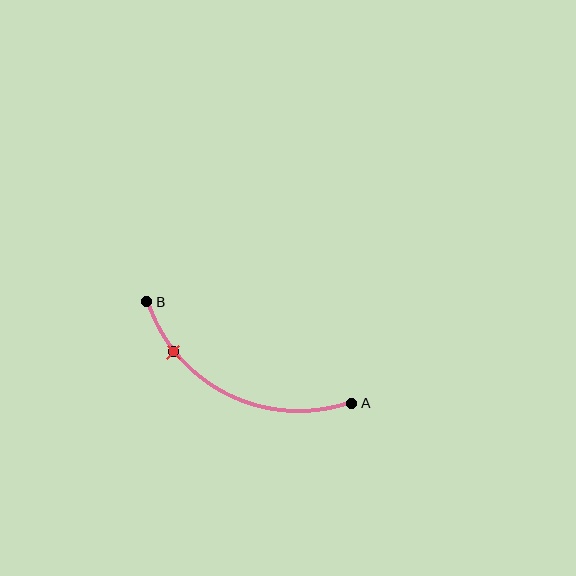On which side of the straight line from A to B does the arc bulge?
The arc bulges below the straight line connecting A and B.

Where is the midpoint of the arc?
The arc midpoint is the point on the curve farthest from the straight line joining A and B. It sits below that line.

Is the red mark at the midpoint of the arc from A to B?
No. The red mark lies on the arc but is closer to endpoint B. The arc midpoint would be at the point on the curve equidistant along the arc from both A and B.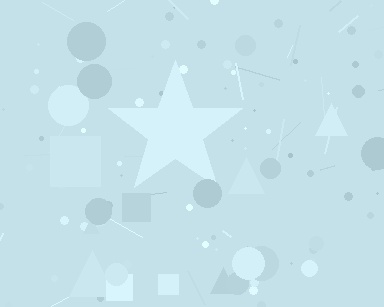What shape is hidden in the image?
A star is hidden in the image.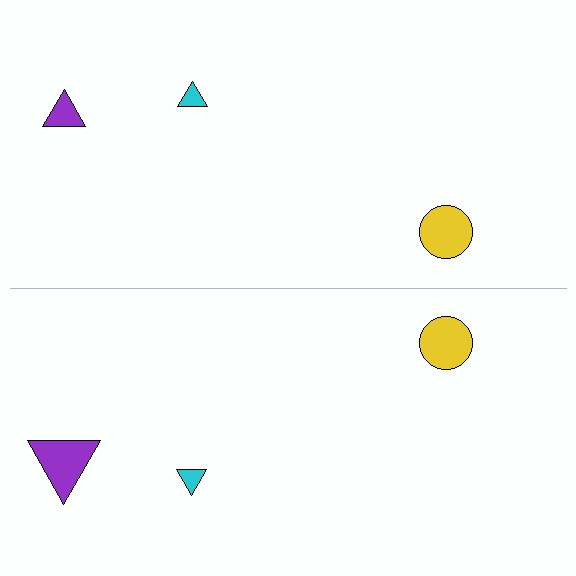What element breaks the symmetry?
The purple triangle on the bottom side has a different size than its mirror counterpart.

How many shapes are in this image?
There are 6 shapes in this image.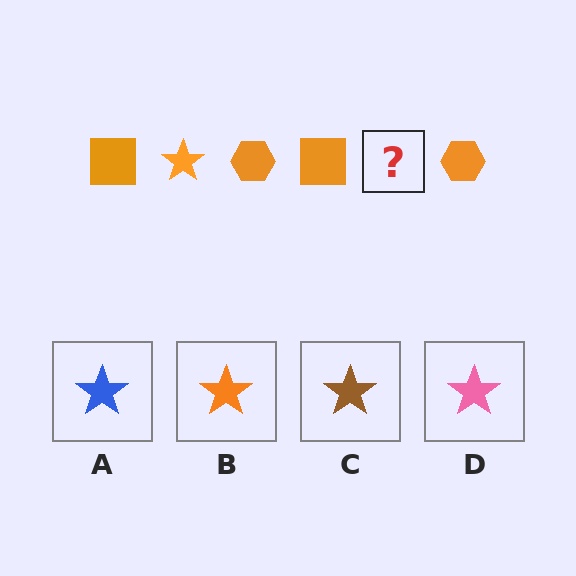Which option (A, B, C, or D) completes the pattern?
B.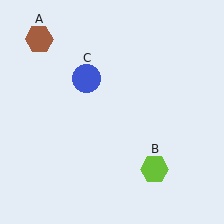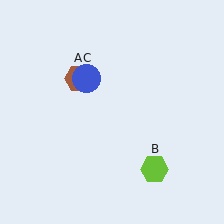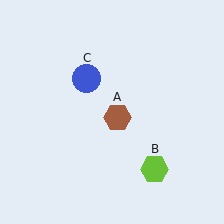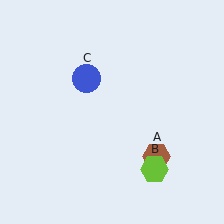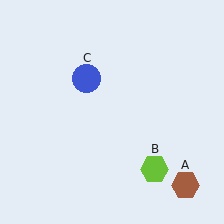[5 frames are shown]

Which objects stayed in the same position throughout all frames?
Lime hexagon (object B) and blue circle (object C) remained stationary.